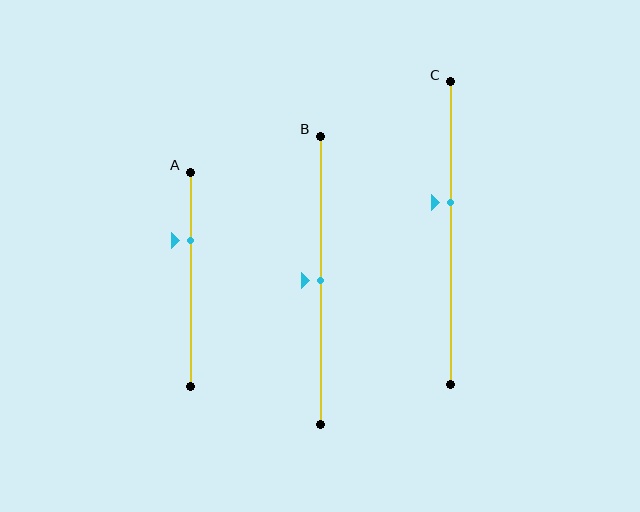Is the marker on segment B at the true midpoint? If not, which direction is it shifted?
Yes, the marker on segment B is at the true midpoint.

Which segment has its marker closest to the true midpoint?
Segment B has its marker closest to the true midpoint.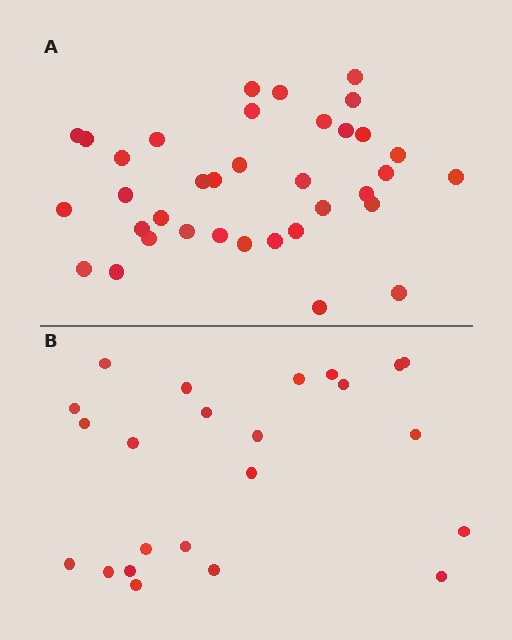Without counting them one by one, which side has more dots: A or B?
Region A (the top region) has more dots.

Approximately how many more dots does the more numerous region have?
Region A has approximately 15 more dots than region B.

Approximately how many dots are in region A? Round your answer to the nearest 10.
About 40 dots. (The exact count is 36, which rounds to 40.)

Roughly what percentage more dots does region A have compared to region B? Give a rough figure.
About 55% more.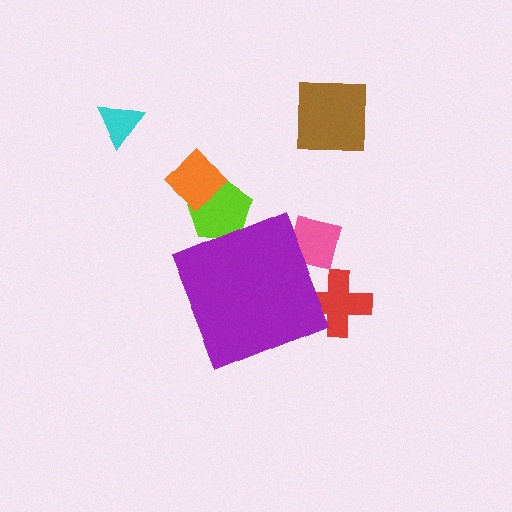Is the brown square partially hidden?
No, the brown square is fully visible.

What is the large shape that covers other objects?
A purple diamond.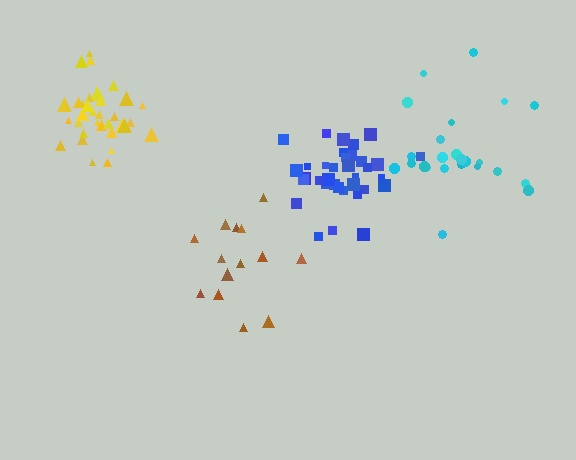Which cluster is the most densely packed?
Yellow.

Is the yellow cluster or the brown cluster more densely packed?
Yellow.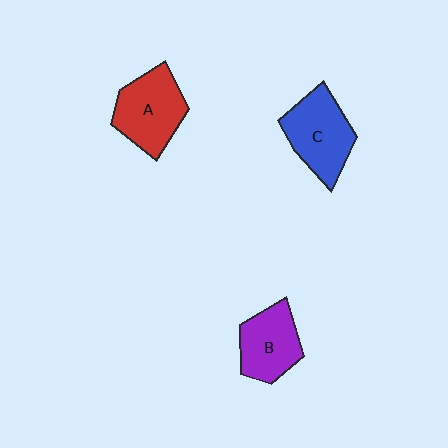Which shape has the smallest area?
Shape B (purple).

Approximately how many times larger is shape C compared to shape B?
Approximately 1.2 times.